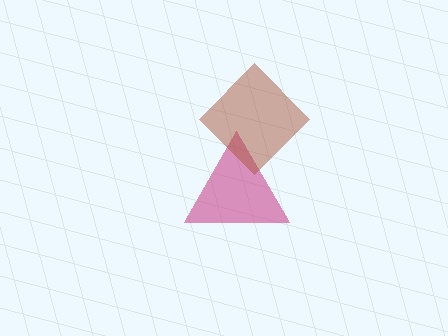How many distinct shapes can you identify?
There are 2 distinct shapes: a magenta triangle, a brown diamond.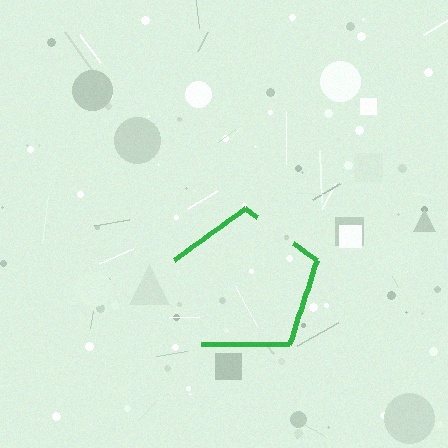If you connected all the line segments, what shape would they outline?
They would outline a pentagon.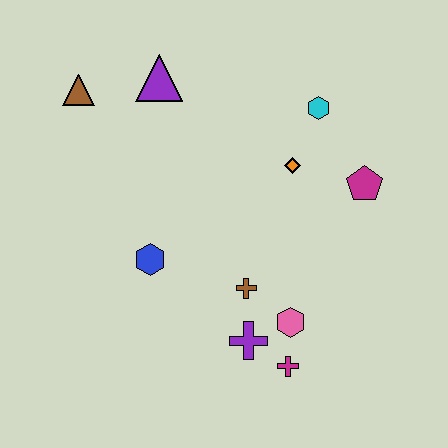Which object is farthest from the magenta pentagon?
The brown triangle is farthest from the magenta pentagon.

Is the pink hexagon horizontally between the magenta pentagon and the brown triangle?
Yes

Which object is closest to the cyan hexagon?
The orange diamond is closest to the cyan hexagon.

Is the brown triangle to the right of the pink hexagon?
No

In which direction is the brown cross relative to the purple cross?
The brown cross is above the purple cross.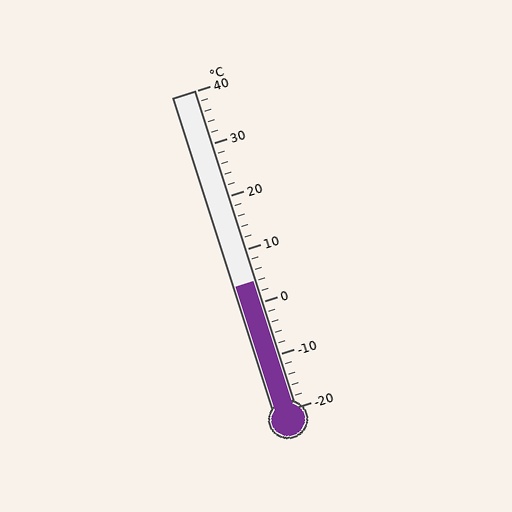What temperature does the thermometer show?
The thermometer shows approximately 4°C.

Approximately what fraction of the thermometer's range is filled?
The thermometer is filled to approximately 40% of its range.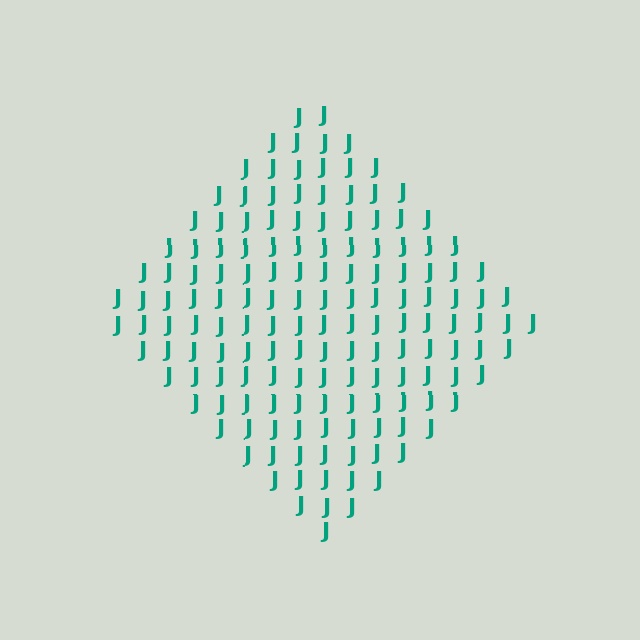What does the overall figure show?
The overall figure shows a diamond.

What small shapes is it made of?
It is made of small letter J's.